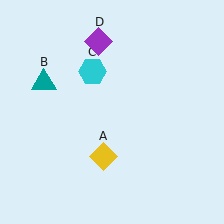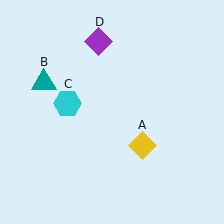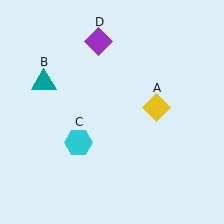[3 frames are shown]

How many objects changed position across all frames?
2 objects changed position: yellow diamond (object A), cyan hexagon (object C).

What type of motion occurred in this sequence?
The yellow diamond (object A), cyan hexagon (object C) rotated counterclockwise around the center of the scene.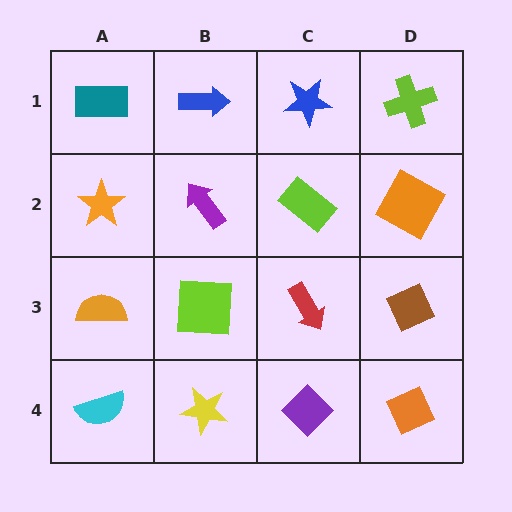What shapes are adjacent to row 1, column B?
A purple arrow (row 2, column B), a teal rectangle (row 1, column A), a blue star (row 1, column C).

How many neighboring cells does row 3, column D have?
3.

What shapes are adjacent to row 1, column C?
A lime rectangle (row 2, column C), a blue arrow (row 1, column B), a lime cross (row 1, column D).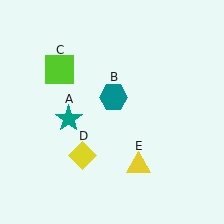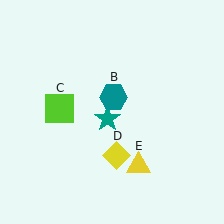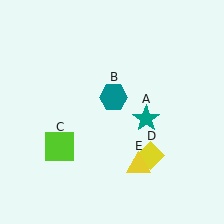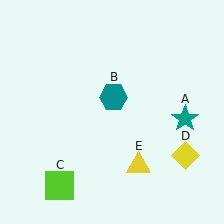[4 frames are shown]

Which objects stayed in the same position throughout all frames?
Teal hexagon (object B) and yellow triangle (object E) remained stationary.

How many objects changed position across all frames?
3 objects changed position: teal star (object A), lime square (object C), yellow diamond (object D).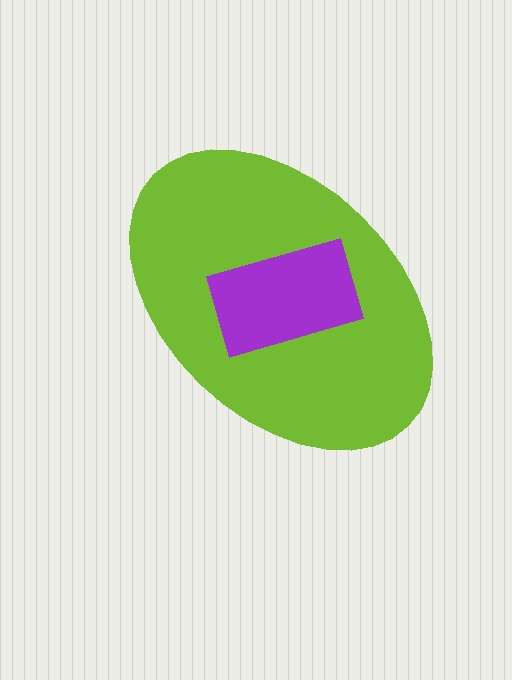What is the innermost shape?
The purple rectangle.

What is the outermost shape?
The lime ellipse.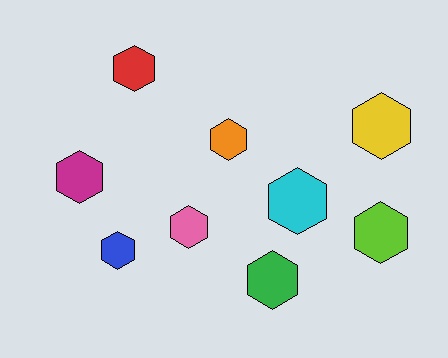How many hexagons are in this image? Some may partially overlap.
There are 9 hexagons.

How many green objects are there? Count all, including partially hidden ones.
There is 1 green object.